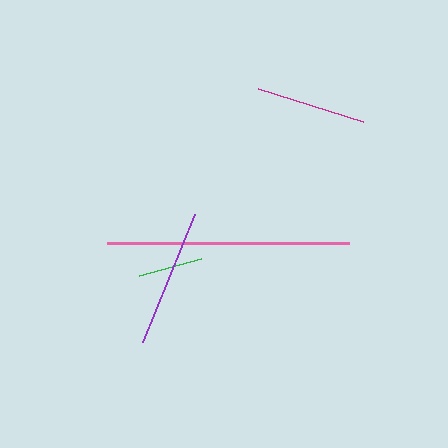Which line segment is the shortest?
The green line is the shortest at approximately 63 pixels.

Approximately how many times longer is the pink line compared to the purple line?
The pink line is approximately 1.8 times the length of the purple line.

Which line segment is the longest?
The pink line is the longest at approximately 242 pixels.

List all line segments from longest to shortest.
From longest to shortest: pink, purple, magenta, green.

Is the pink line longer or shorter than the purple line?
The pink line is longer than the purple line.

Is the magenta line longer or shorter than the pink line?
The pink line is longer than the magenta line.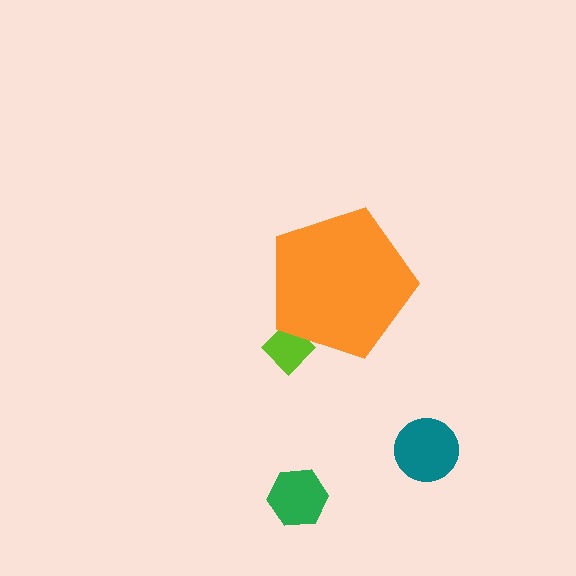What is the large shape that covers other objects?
An orange pentagon.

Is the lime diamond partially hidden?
Yes, the lime diamond is partially hidden behind the orange pentagon.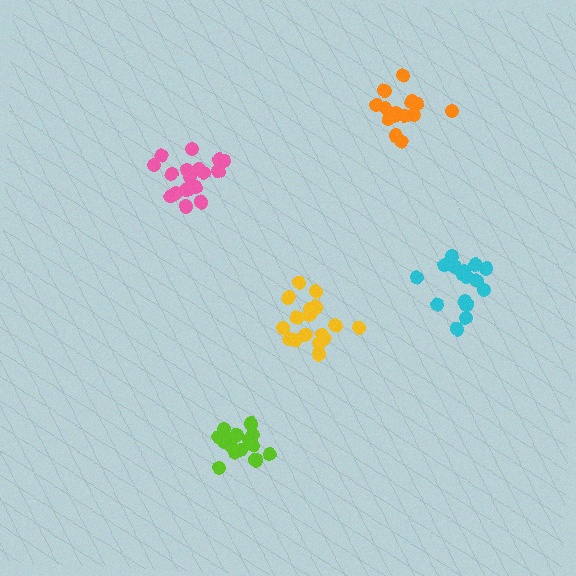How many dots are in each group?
Group 1: 18 dots, Group 2: 14 dots, Group 3: 18 dots, Group 4: 16 dots, Group 5: 16 dots (82 total).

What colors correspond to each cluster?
The clusters are colored: pink, orange, yellow, lime, cyan.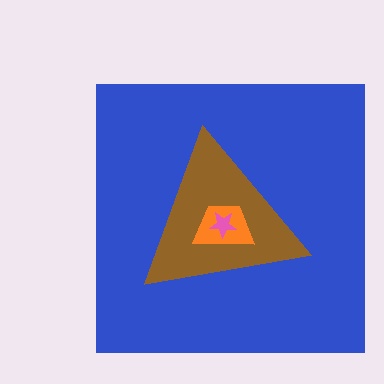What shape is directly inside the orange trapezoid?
The pink star.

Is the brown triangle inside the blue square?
Yes.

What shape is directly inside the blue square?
The brown triangle.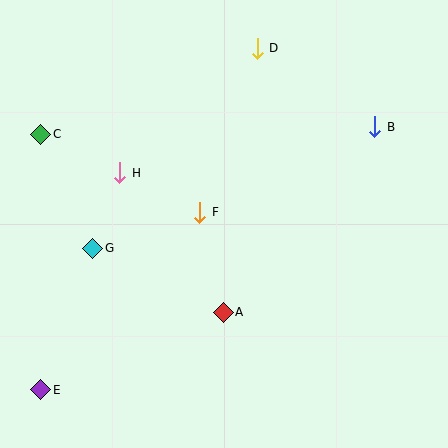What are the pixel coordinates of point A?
Point A is at (223, 312).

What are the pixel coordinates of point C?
Point C is at (41, 134).